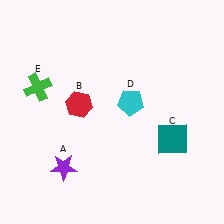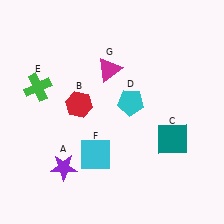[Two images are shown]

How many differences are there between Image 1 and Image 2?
There are 2 differences between the two images.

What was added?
A cyan square (F), a magenta triangle (G) were added in Image 2.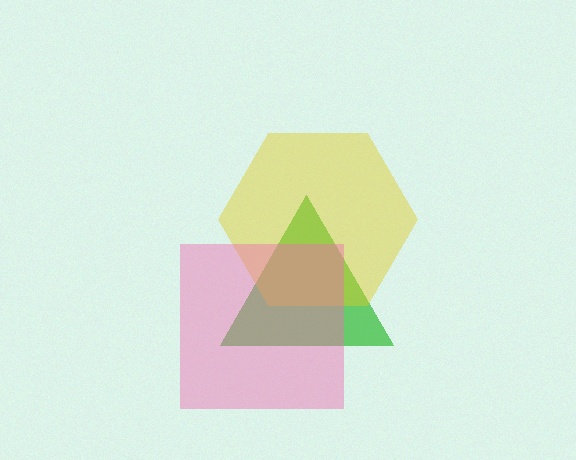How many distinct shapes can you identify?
There are 3 distinct shapes: a green triangle, a yellow hexagon, a pink square.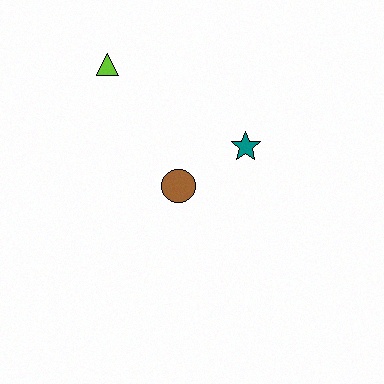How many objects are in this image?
There are 3 objects.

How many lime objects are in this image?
There is 1 lime object.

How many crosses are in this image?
There are no crosses.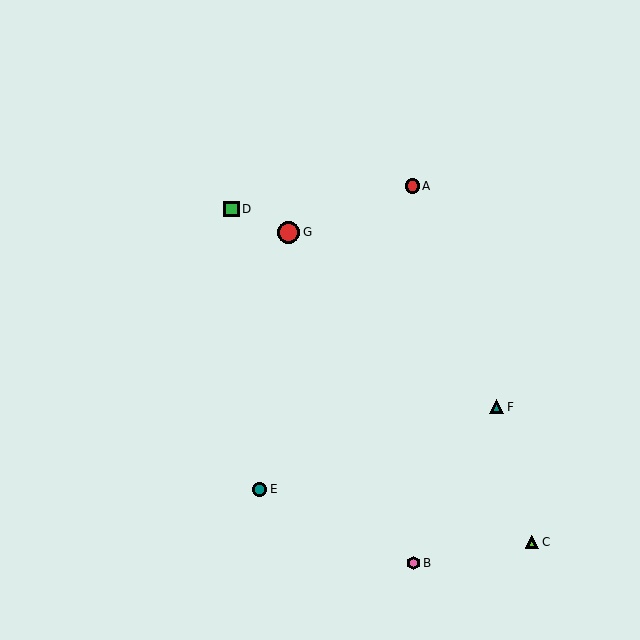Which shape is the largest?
The red circle (labeled G) is the largest.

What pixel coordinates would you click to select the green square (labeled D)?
Click at (232, 209) to select the green square D.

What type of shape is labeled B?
Shape B is a pink hexagon.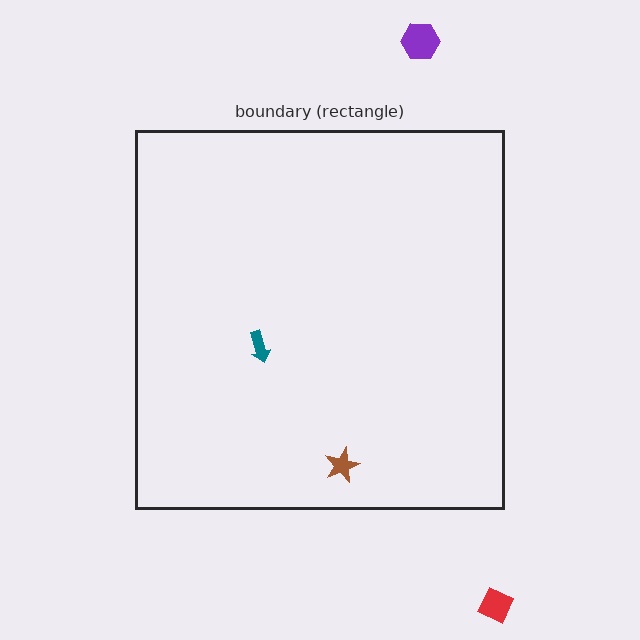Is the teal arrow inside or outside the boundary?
Inside.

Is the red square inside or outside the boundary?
Outside.